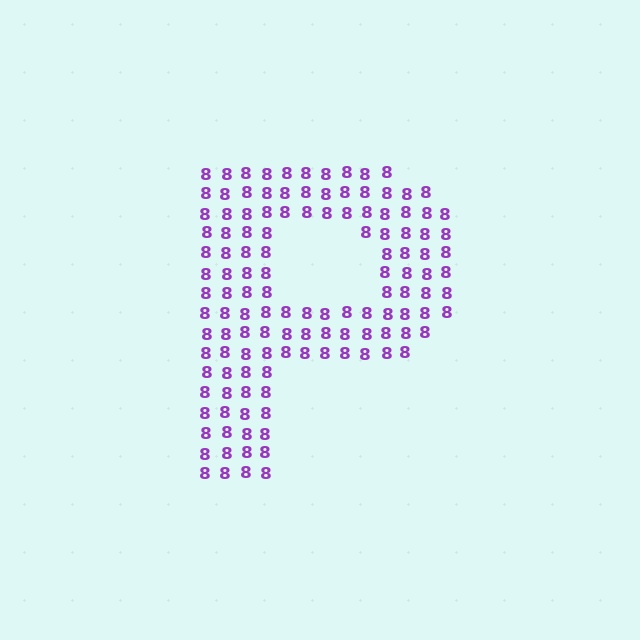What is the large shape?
The large shape is the letter P.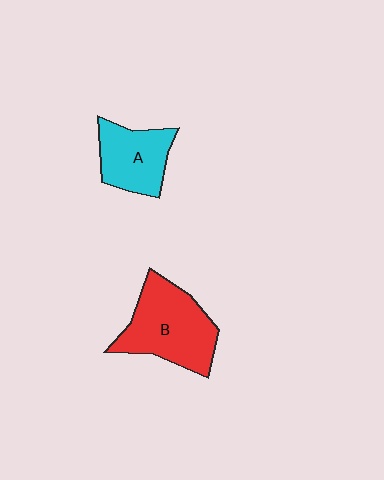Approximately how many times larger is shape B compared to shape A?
Approximately 1.5 times.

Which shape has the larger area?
Shape B (red).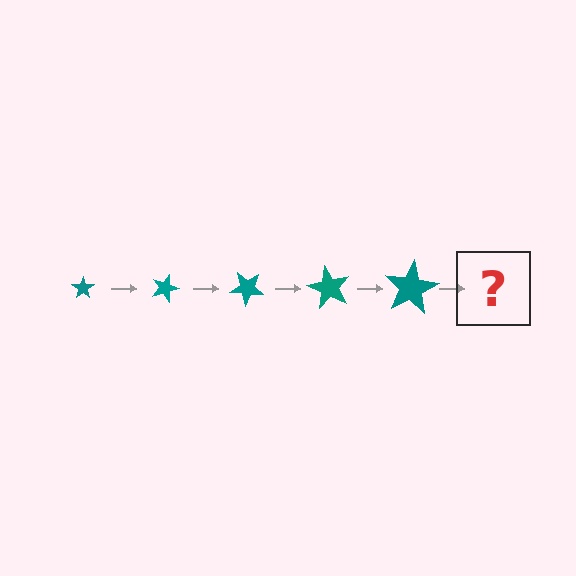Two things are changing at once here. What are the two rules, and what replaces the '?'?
The two rules are that the star grows larger each step and it rotates 20 degrees each step. The '?' should be a star, larger than the previous one and rotated 100 degrees from the start.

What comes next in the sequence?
The next element should be a star, larger than the previous one and rotated 100 degrees from the start.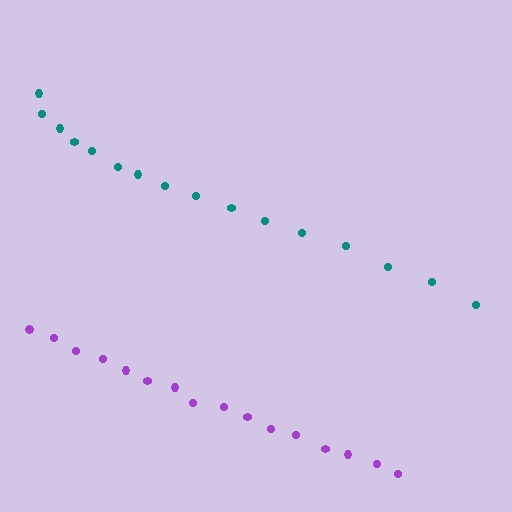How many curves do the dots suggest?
There are 2 distinct paths.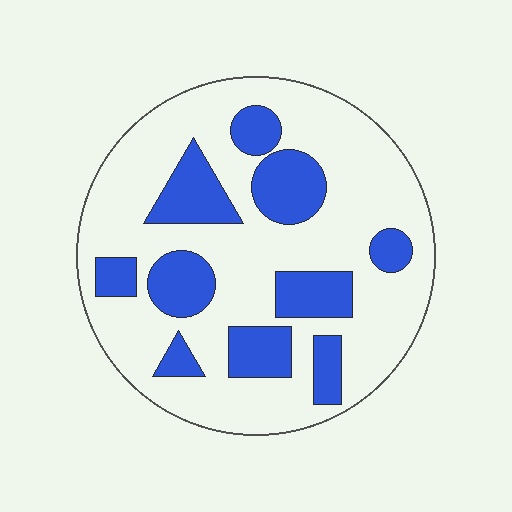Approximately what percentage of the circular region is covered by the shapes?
Approximately 30%.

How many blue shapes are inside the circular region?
10.